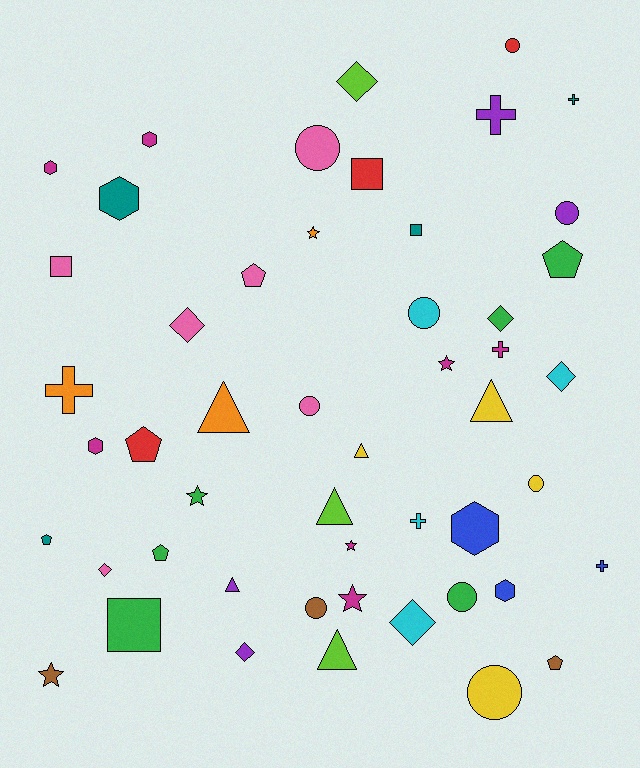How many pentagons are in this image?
There are 6 pentagons.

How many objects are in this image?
There are 50 objects.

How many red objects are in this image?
There are 3 red objects.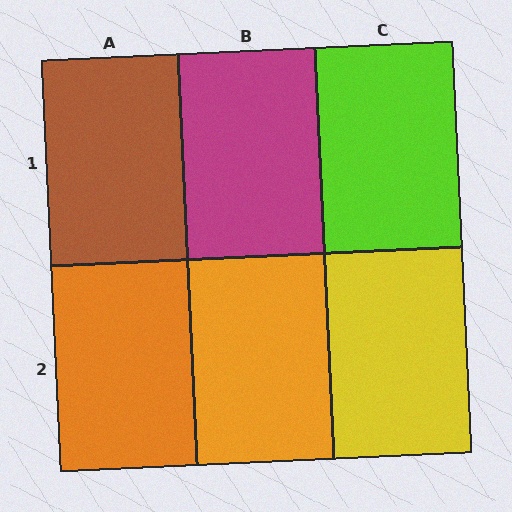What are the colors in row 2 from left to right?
Orange, orange, yellow.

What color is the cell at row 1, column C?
Lime.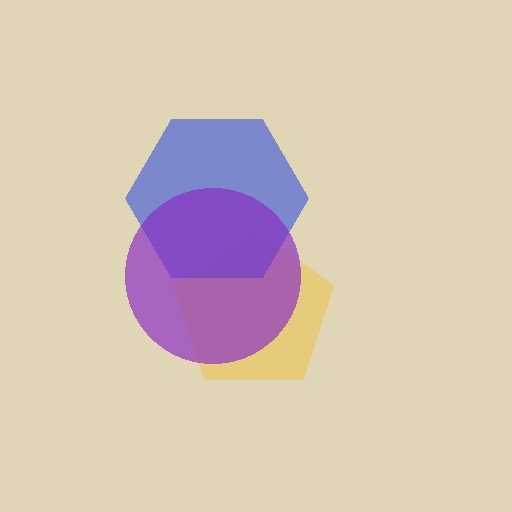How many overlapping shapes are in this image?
There are 3 overlapping shapes in the image.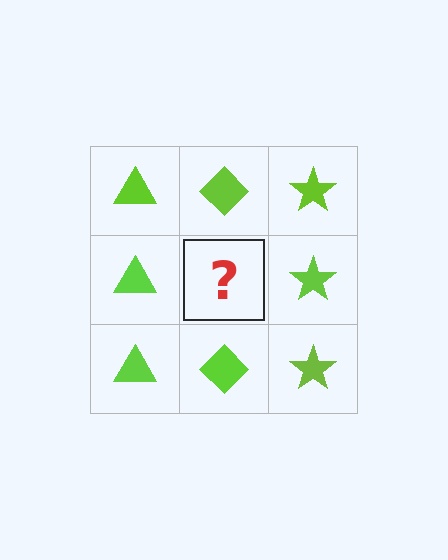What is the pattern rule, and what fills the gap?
The rule is that each column has a consistent shape. The gap should be filled with a lime diamond.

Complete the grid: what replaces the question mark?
The question mark should be replaced with a lime diamond.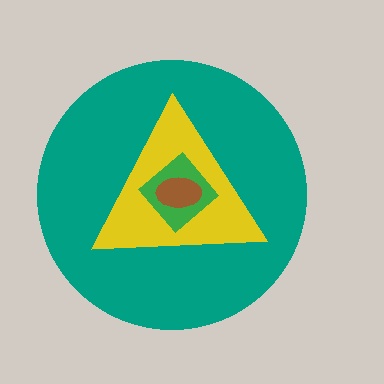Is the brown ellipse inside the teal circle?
Yes.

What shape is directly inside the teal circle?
The yellow triangle.